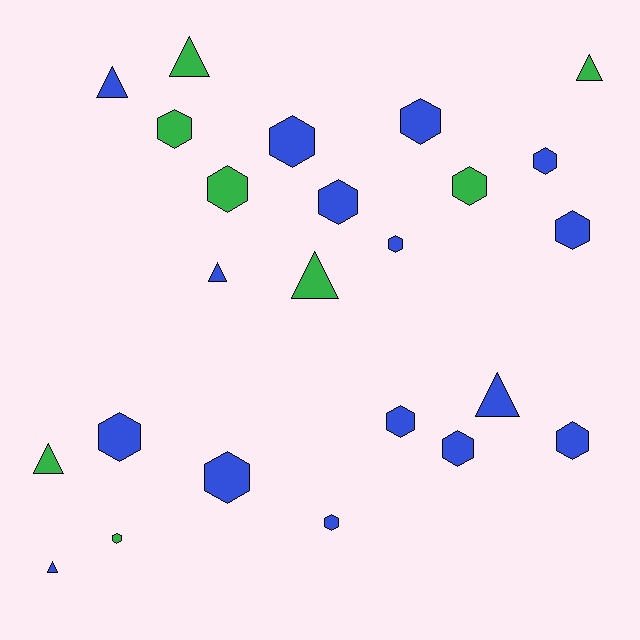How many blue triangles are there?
There are 4 blue triangles.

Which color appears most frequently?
Blue, with 16 objects.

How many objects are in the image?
There are 24 objects.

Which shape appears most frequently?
Hexagon, with 16 objects.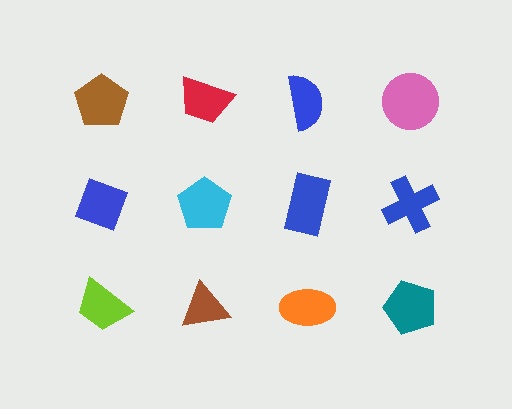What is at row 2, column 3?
A blue rectangle.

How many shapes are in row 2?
4 shapes.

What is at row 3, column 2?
A brown triangle.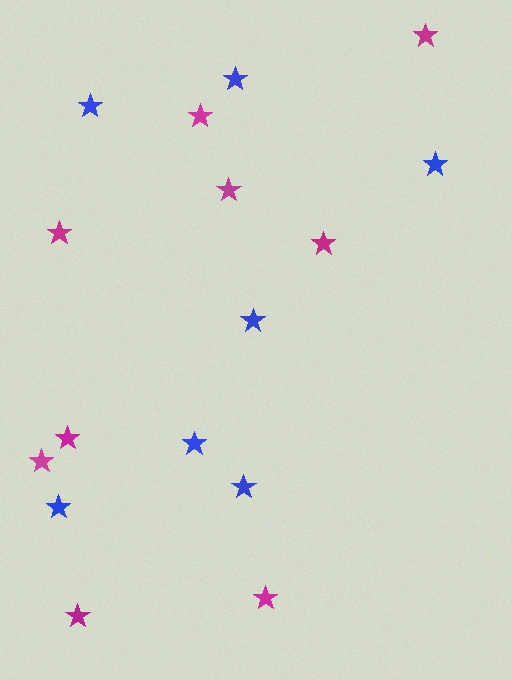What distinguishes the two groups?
There are 2 groups: one group of magenta stars (9) and one group of blue stars (7).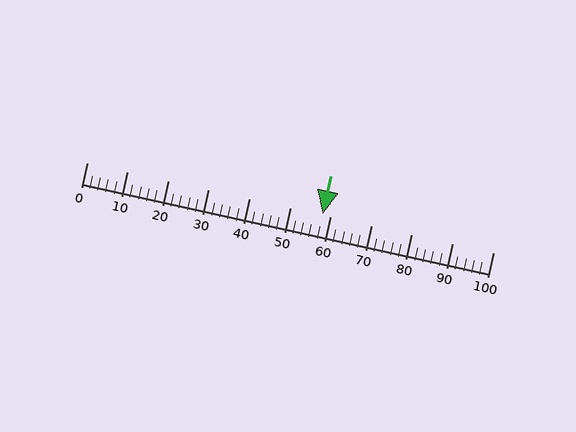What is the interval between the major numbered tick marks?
The major tick marks are spaced 10 units apart.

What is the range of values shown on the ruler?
The ruler shows values from 0 to 100.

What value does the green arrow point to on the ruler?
The green arrow points to approximately 58.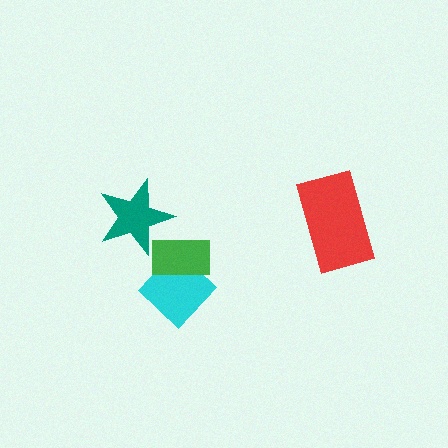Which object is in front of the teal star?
The green rectangle is in front of the teal star.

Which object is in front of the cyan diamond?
The green rectangle is in front of the cyan diamond.